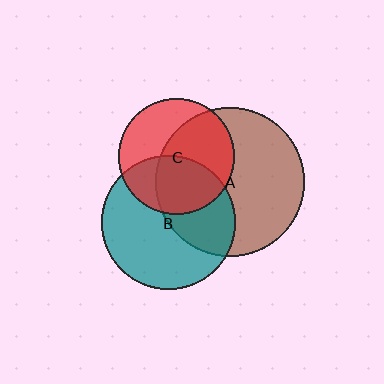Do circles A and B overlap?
Yes.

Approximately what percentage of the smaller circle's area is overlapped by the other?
Approximately 40%.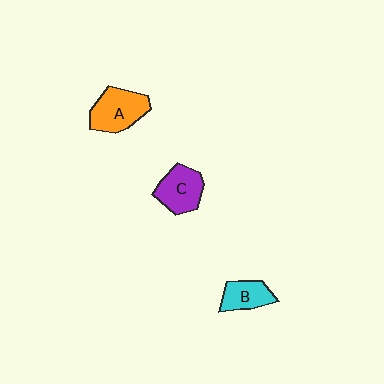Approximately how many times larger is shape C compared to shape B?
Approximately 1.3 times.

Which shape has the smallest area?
Shape B (cyan).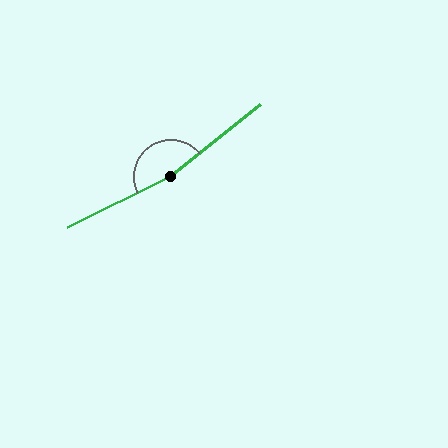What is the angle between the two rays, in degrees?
Approximately 167 degrees.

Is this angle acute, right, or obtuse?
It is obtuse.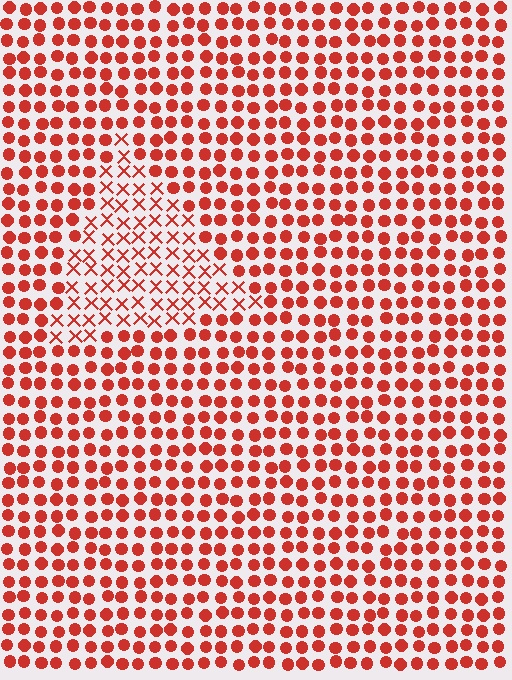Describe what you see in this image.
The image is filled with small red elements arranged in a uniform grid. A triangle-shaped region contains X marks, while the surrounding area contains circles. The boundary is defined purely by the change in element shape.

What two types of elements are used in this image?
The image uses X marks inside the triangle region and circles outside it.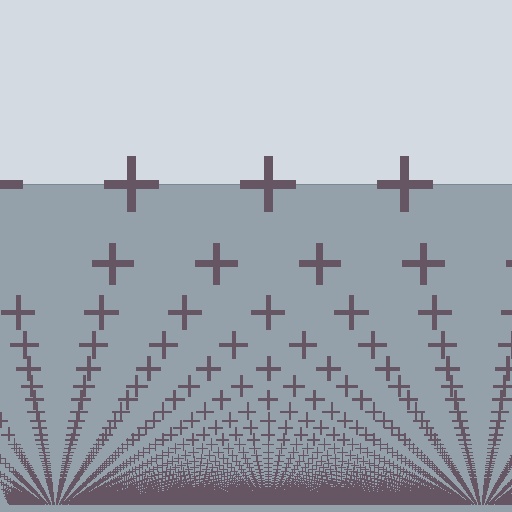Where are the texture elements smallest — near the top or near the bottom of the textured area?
Near the bottom.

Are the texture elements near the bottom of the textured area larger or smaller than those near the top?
Smaller. The gradient is inverted — elements near the bottom are smaller and denser.